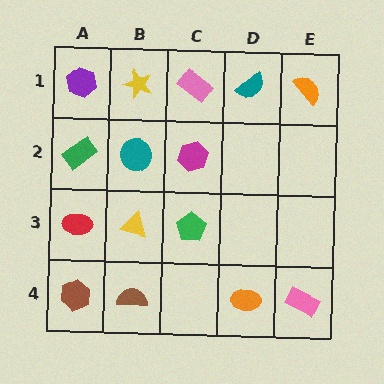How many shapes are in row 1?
5 shapes.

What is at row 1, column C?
A pink rectangle.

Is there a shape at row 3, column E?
No, that cell is empty.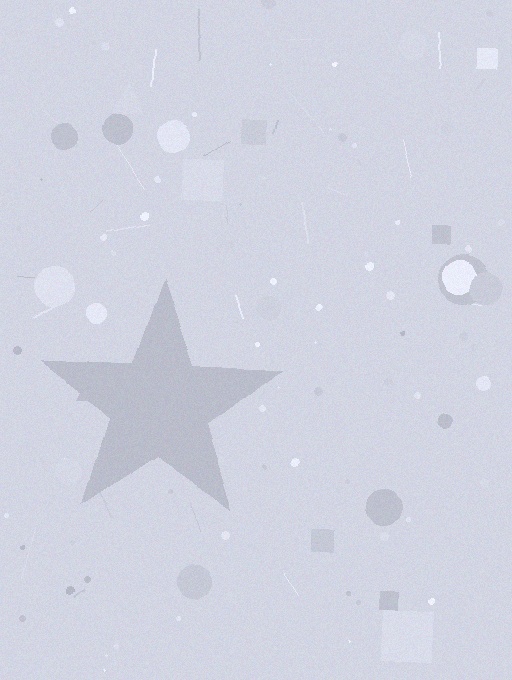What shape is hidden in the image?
A star is hidden in the image.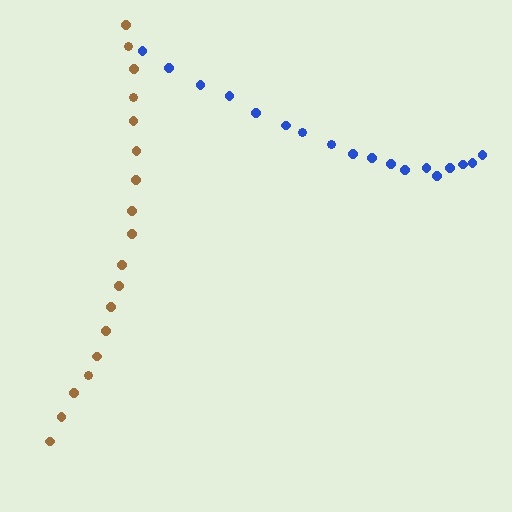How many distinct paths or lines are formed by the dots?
There are 2 distinct paths.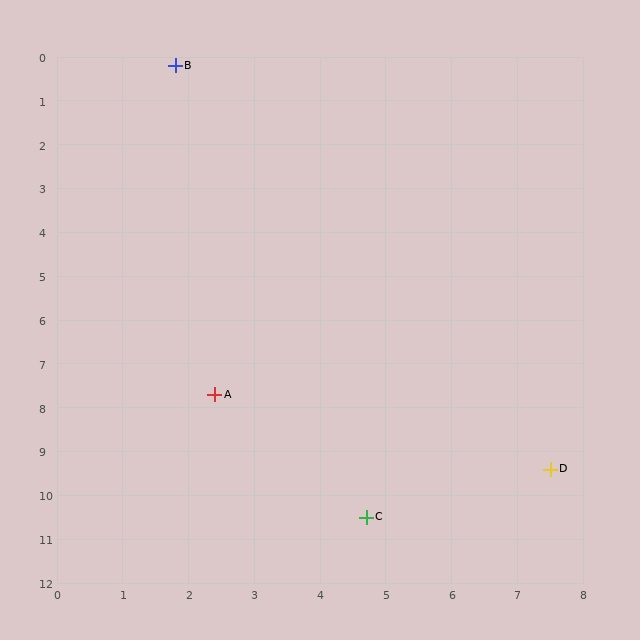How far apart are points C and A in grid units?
Points C and A are about 3.6 grid units apart.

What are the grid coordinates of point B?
Point B is at approximately (1.8, 0.2).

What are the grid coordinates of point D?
Point D is at approximately (7.5, 9.4).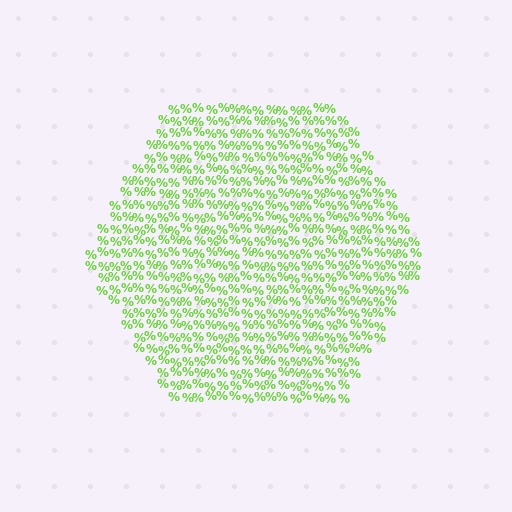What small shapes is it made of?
It is made of small percent signs.